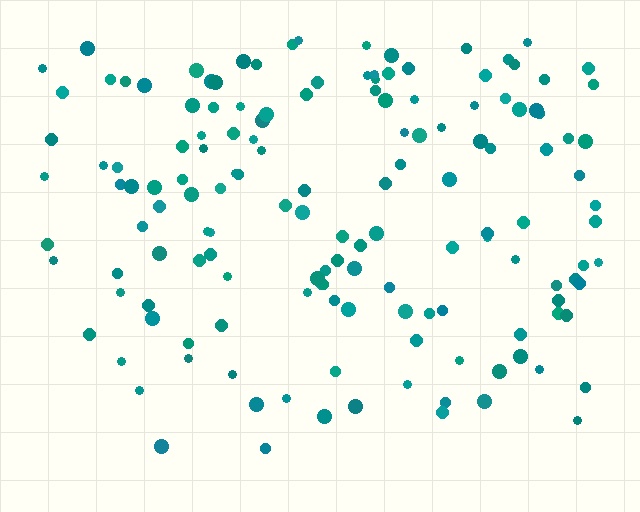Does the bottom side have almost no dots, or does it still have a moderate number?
Still a moderate number, just noticeably fewer than the top.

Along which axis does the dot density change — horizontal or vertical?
Vertical.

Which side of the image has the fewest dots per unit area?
The bottom.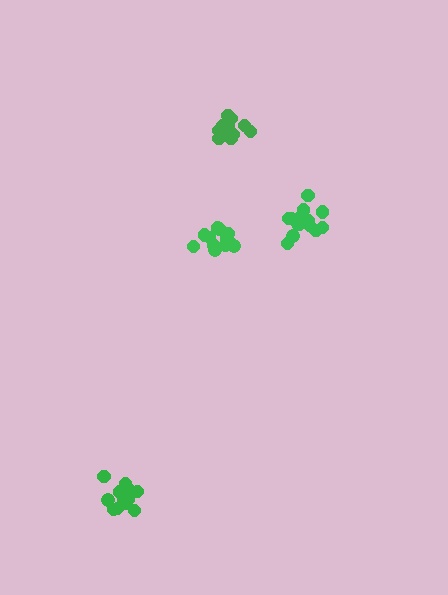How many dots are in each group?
Group 1: 15 dots, Group 2: 14 dots, Group 3: 13 dots, Group 4: 17 dots (59 total).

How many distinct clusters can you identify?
There are 4 distinct clusters.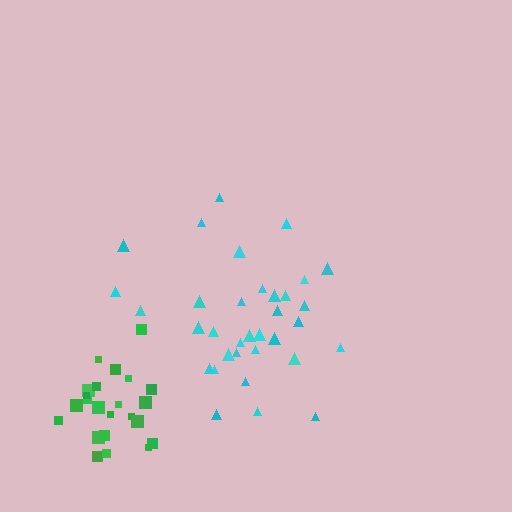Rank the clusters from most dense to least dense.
green, cyan.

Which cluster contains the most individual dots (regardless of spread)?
Cyan (34).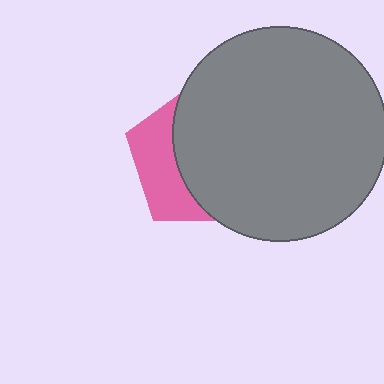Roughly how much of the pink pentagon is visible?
A small part of it is visible (roughly 34%).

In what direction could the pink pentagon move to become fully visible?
The pink pentagon could move left. That would shift it out from behind the gray circle entirely.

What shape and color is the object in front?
The object in front is a gray circle.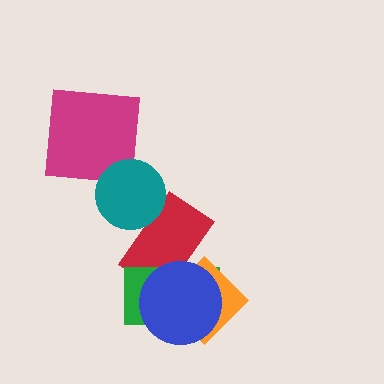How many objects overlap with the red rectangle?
4 objects overlap with the red rectangle.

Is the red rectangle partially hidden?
Yes, it is partially covered by another shape.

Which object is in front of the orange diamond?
The blue circle is in front of the orange diamond.